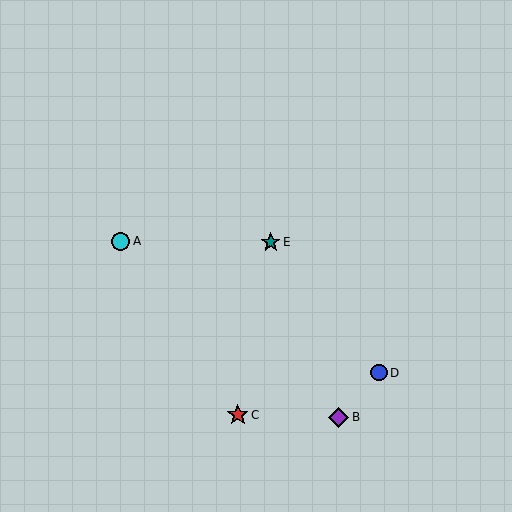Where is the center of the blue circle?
The center of the blue circle is at (379, 373).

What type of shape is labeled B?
Shape B is a purple diamond.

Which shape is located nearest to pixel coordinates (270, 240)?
The teal star (labeled E) at (271, 242) is nearest to that location.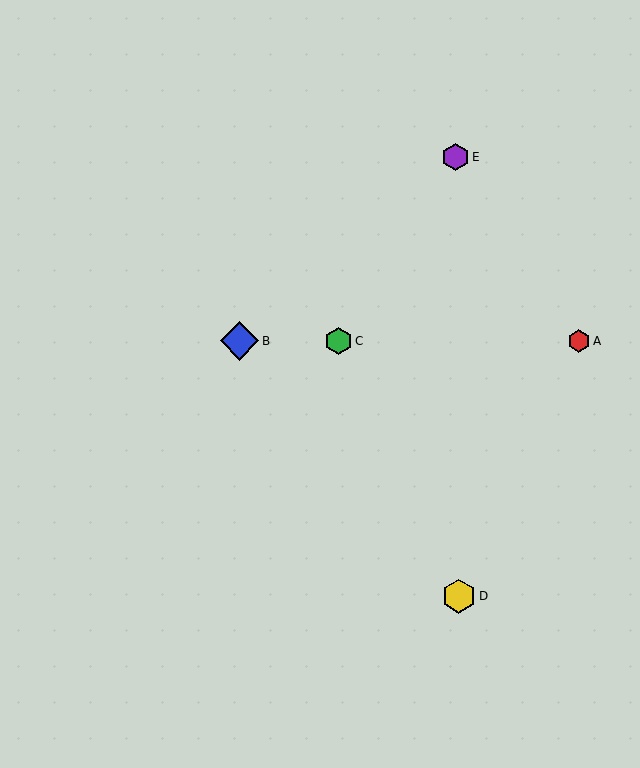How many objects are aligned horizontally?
3 objects (A, B, C) are aligned horizontally.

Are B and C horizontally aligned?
Yes, both are at y≈341.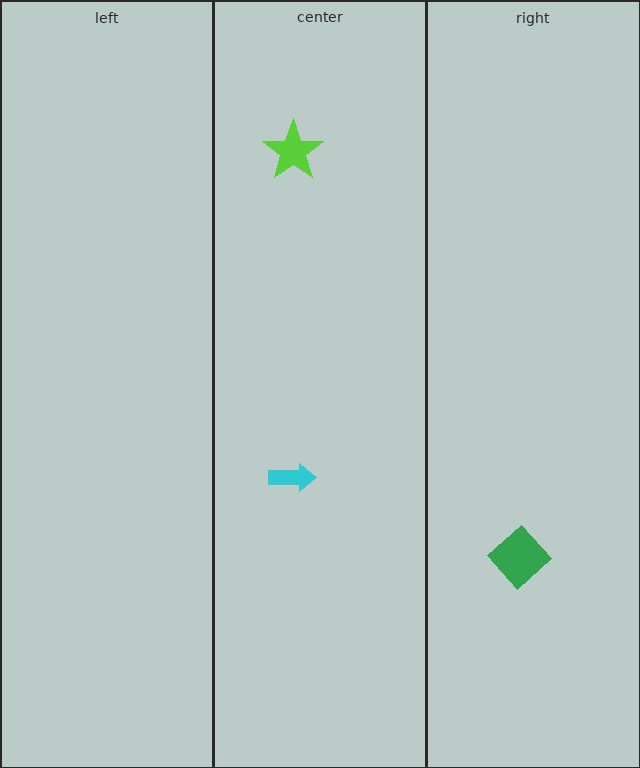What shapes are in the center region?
The lime star, the cyan arrow.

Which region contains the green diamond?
The right region.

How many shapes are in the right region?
1.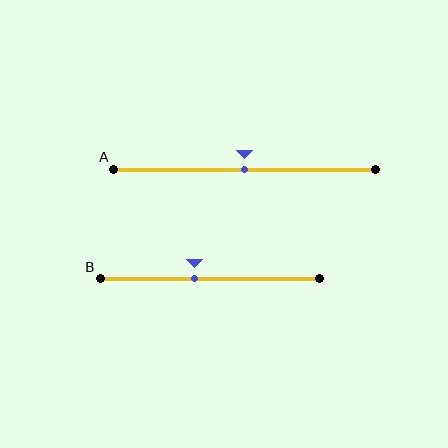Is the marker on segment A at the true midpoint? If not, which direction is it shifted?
Yes, the marker on segment A is at the true midpoint.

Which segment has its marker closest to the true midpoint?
Segment A has its marker closest to the true midpoint.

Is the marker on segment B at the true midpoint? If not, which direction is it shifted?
No, the marker on segment B is shifted to the left by about 7% of the segment length.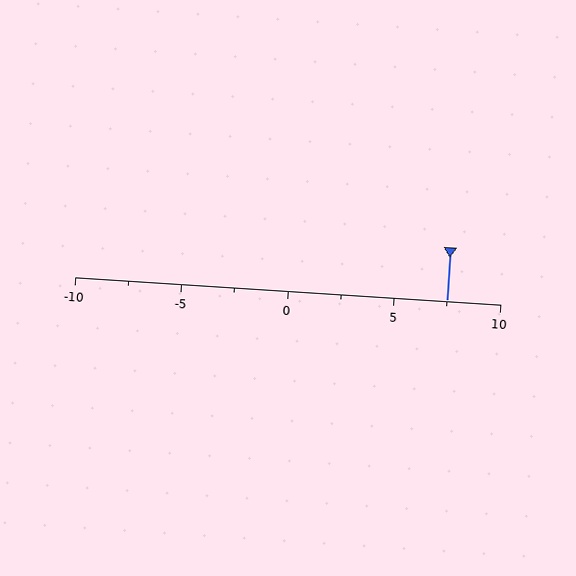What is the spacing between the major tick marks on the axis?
The major ticks are spaced 5 apart.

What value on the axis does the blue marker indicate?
The marker indicates approximately 7.5.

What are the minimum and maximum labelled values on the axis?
The axis runs from -10 to 10.